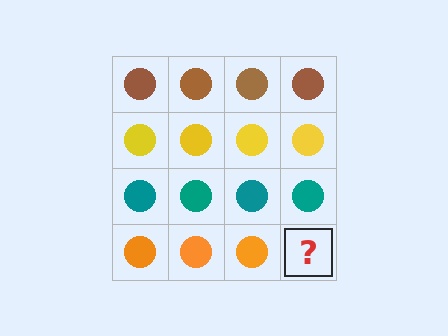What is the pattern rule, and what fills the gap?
The rule is that each row has a consistent color. The gap should be filled with an orange circle.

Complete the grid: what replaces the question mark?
The question mark should be replaced with an orange circle.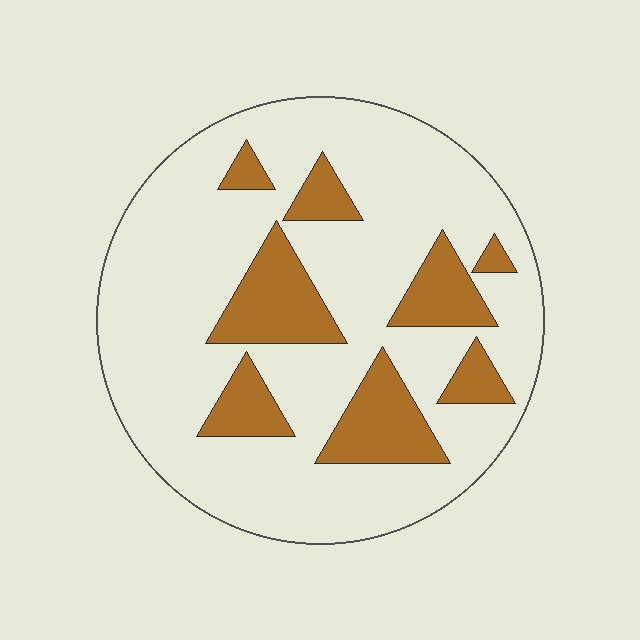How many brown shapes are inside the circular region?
8.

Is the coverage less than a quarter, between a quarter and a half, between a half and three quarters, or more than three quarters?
Less than a quarter.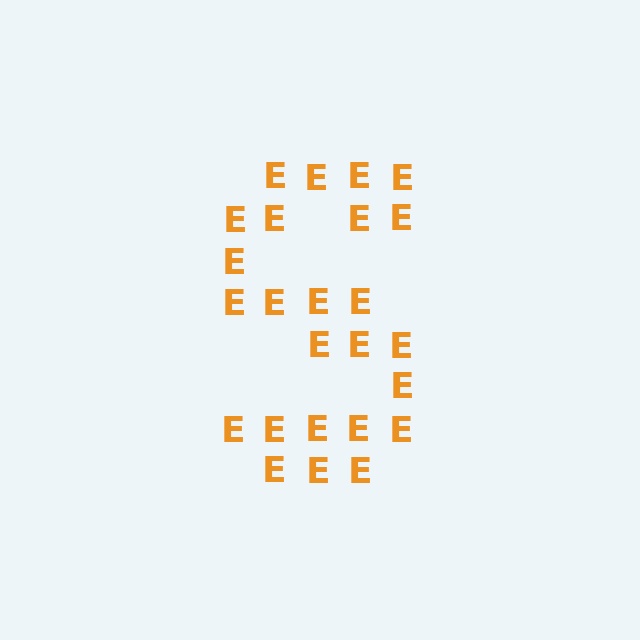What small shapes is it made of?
It is made of small letter E's.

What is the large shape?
The large shape is the letter S.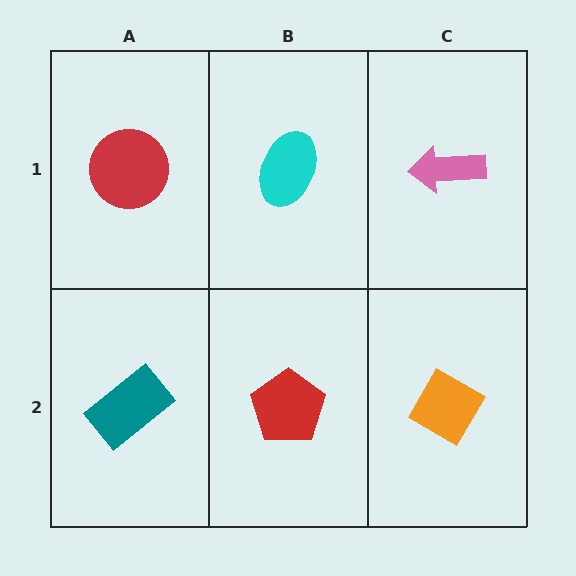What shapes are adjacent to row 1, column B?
A red pentagon (row 2, column B), a red circle (row 1, column A), a pink arrow (row 1, column C).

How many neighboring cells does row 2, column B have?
3.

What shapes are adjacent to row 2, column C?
A pink arrow (row 1, column C), a red pentagon (row 2, column B).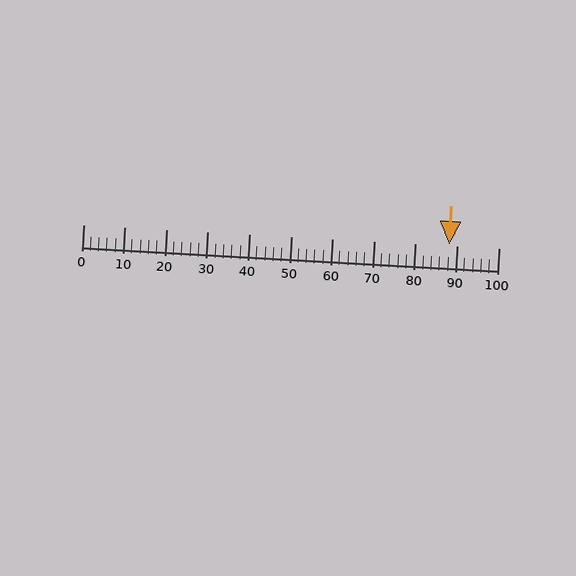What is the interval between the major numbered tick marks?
The major tick marks are spaced 10 units apart.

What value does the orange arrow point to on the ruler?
The orange arrow points to approximately 88.